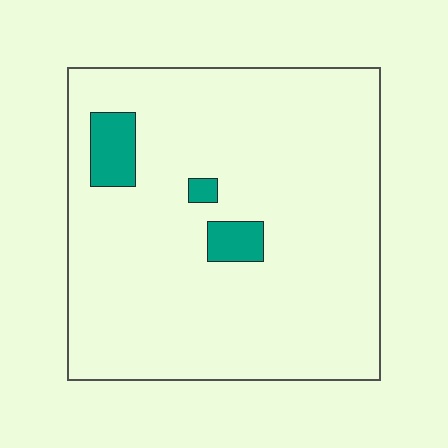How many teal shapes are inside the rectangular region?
3.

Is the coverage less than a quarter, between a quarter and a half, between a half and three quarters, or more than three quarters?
Less than a quarter.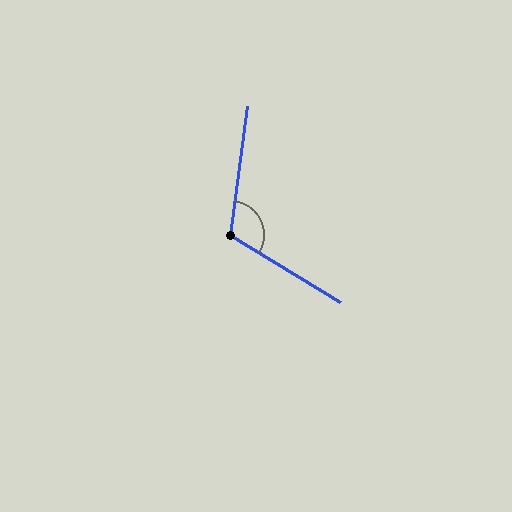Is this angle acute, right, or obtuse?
It is obtuse.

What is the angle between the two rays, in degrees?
Approximately 114 degrees.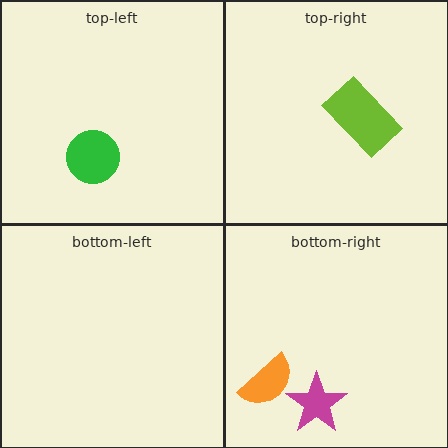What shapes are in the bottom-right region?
The magenta star, the orange semicircle.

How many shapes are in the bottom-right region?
2.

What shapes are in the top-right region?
The lime rectangle.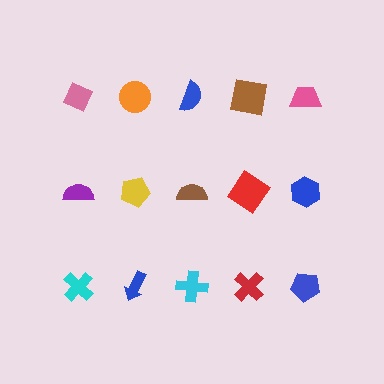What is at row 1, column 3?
A blue semicircle.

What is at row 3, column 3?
A cyan cross.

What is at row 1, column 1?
A pink diamond.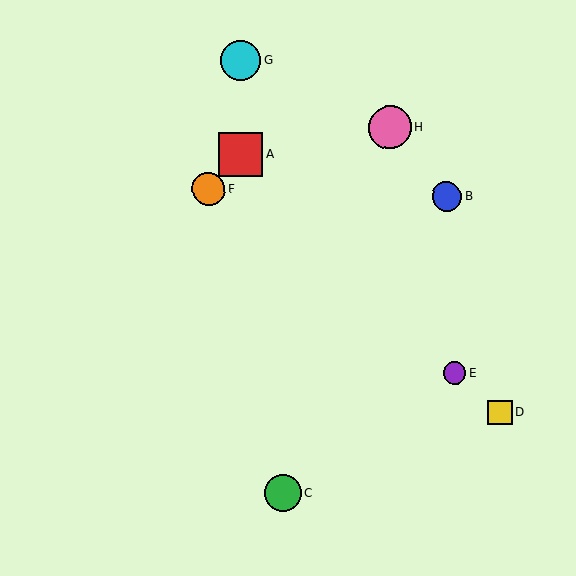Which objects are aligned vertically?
Objects A, G are aligned vertically.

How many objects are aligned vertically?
2 objects (A, G) are aligned vertically.